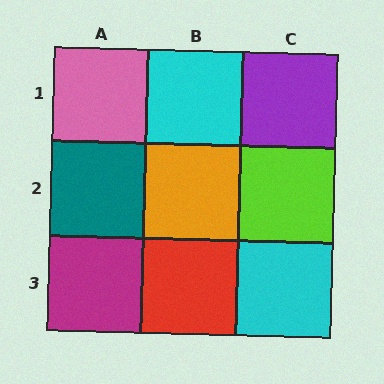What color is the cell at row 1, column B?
Cyan.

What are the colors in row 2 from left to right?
Teal, orange, lime.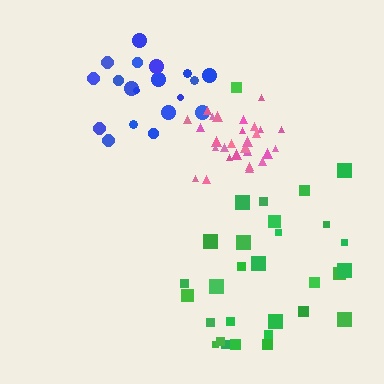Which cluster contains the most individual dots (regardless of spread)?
Green (30).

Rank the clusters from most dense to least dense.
pink, blue, green.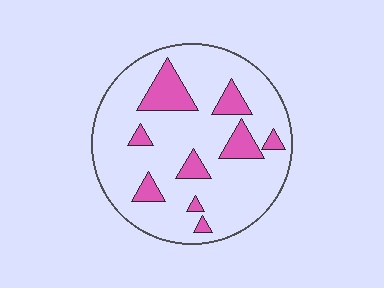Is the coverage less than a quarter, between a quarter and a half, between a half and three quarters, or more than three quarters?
Less than a quarter.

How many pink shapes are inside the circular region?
9.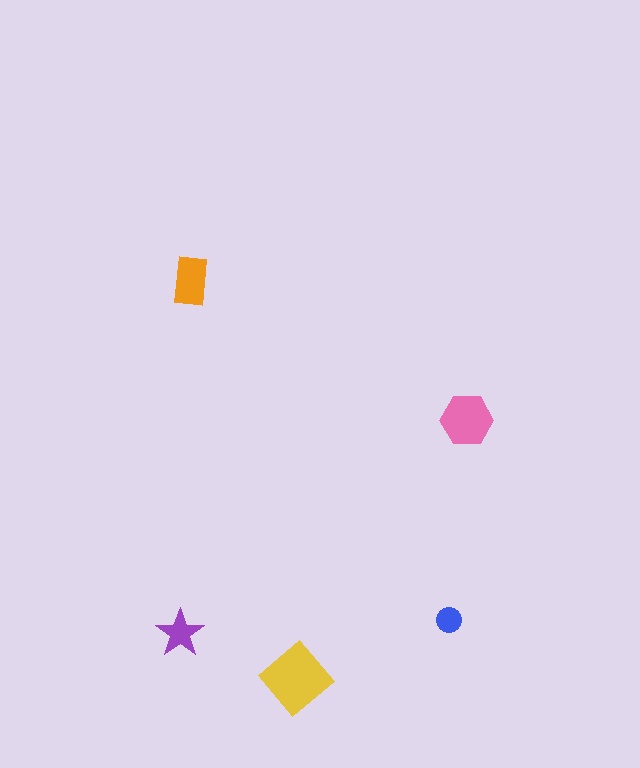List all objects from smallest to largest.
The blue circle, the purple star, the orange rectangle, the pink hexagon, the yellow diamond.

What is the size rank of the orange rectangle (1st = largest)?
3rd.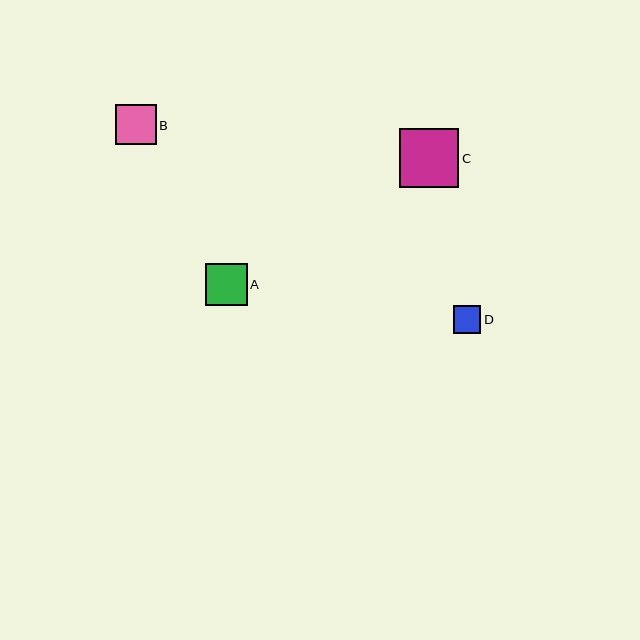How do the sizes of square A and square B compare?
Square A and square B are approximately the same size.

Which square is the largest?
Square C is the largest with a size of approximately 59 pixels.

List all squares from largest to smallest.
From largest to smallest: C, A, B, D.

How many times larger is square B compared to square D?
Square B is approximately 1.5 times the size of square D.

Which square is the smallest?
Square D is the smallest with a size of approximately 27 pixels.